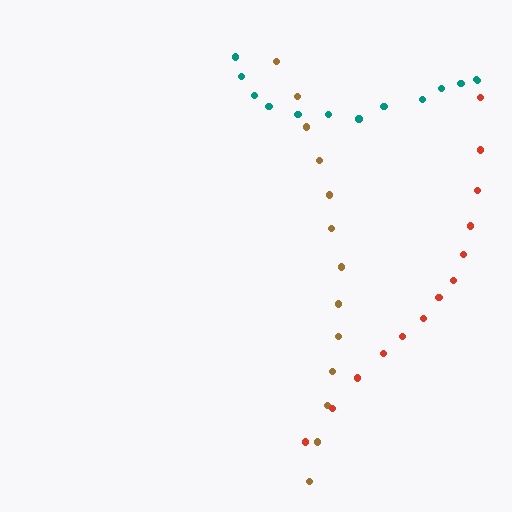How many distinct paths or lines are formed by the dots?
There are 3 distinct paths.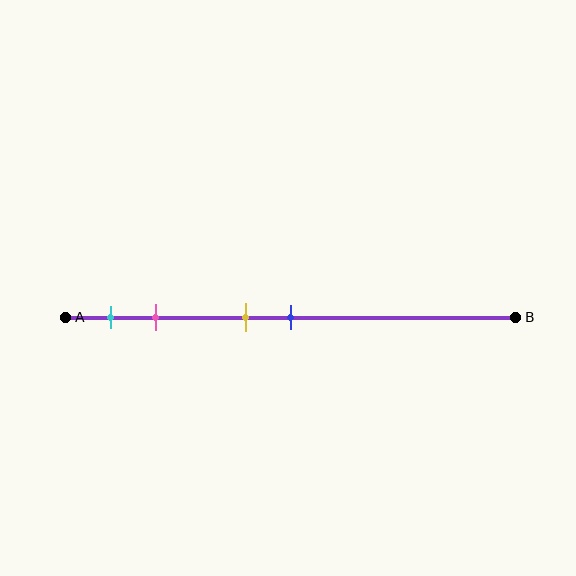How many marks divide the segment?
There are 4 marks dividing the segment.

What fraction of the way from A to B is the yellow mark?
The yellow mark is approximately 40% (0.4) of the way from A to B.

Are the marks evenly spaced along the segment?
No, the marks are not evenly spaced.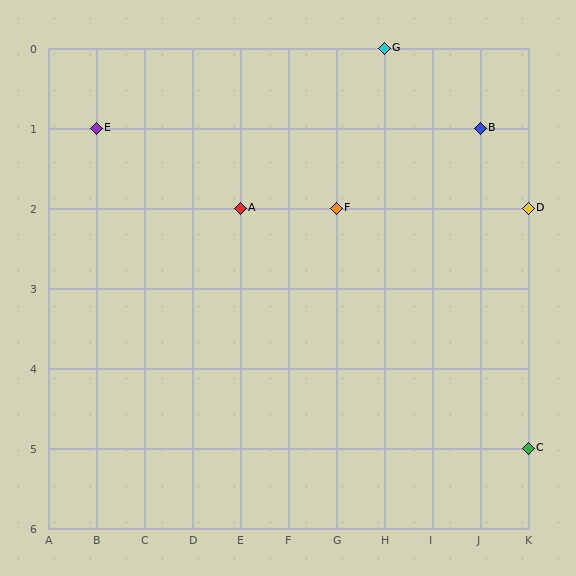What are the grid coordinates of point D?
Point D is at grid coordinates (K, 2).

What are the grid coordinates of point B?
Point B is at grid coordinates (J, 1).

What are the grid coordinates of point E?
Point E is at grid coordinates (B, 1).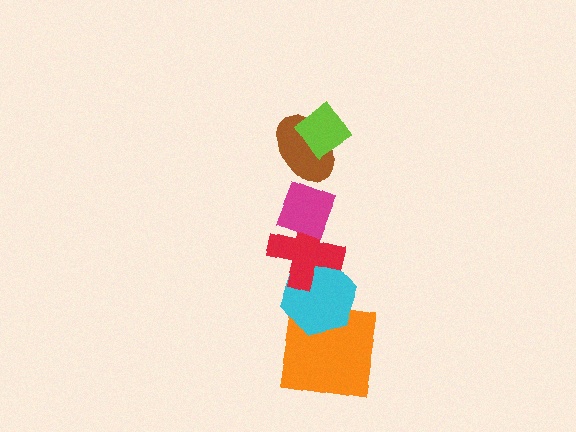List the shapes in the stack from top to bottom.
From top to bottom: the lime diamond, the brown ellipse, the magenta diamond, the red cross, the cyan hexagon, the orange square.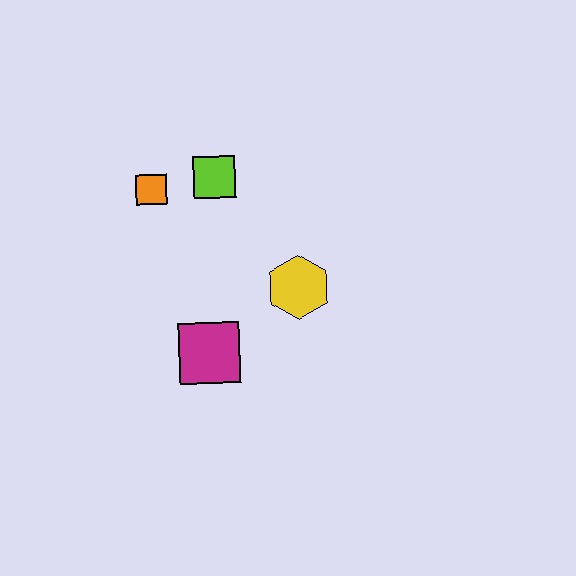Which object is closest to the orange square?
The lime square is closest to the orange square.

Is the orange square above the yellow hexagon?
Yes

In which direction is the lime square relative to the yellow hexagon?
The lime square is above the yellow hexagon.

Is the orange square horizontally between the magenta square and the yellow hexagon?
No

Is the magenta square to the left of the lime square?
Yes